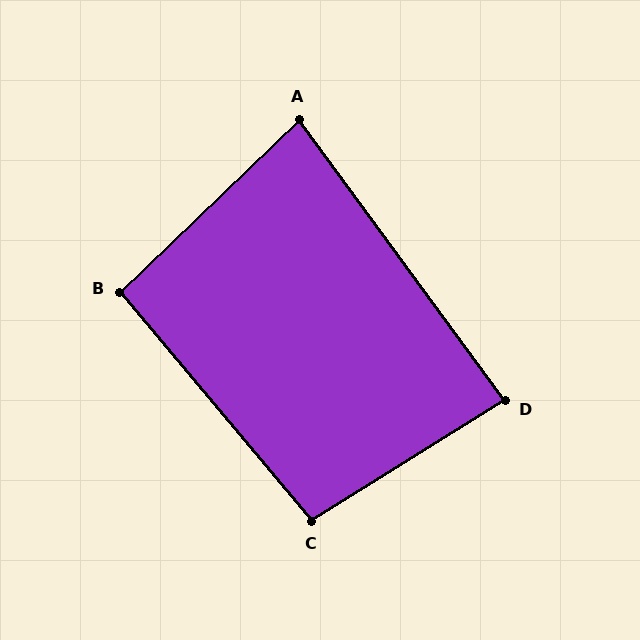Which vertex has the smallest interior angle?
A, at approximately 82 degrees.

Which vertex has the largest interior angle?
C, at approximately 98 degrees.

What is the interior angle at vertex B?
Approximately 94 degrees (approximately right).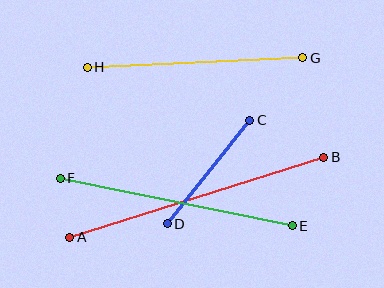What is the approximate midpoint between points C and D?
The midpoint is at approximately (209, 172) pixels.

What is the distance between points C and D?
The distance is approximately 133 pixels.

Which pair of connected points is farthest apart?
Points A and B are farthest apart.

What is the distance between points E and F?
The distance is approximately 236 pixels.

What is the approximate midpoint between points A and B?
The midpoint is at approximately (197, 197) pixels.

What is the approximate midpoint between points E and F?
The midpoint is at approximately (176, 202) pixels.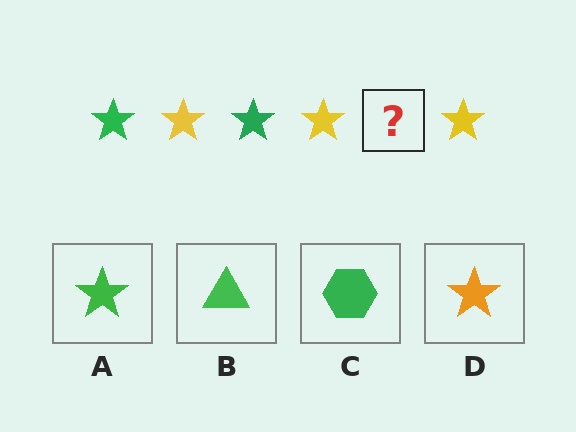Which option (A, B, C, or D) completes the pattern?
A.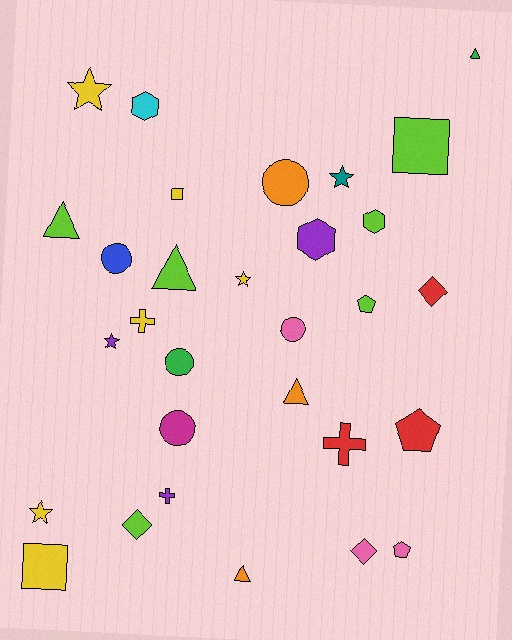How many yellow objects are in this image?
There are 6 yellow objects.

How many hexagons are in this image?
There are 3 hexagons.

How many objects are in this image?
There are 30 objects.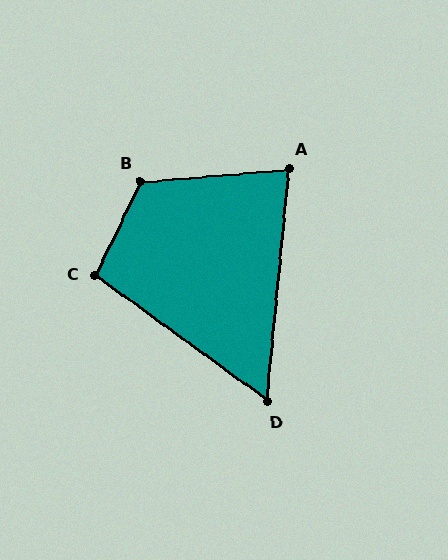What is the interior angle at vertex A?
Approximately 80 degrees (acute).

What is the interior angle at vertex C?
Approximately 100 degrees (obtuse).